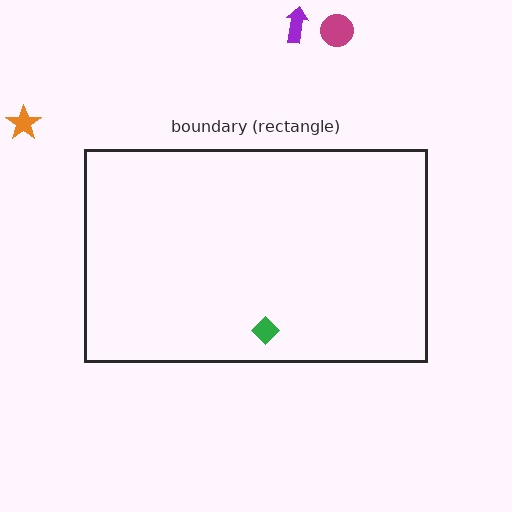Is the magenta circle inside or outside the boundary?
Outside.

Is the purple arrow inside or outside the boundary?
Outside.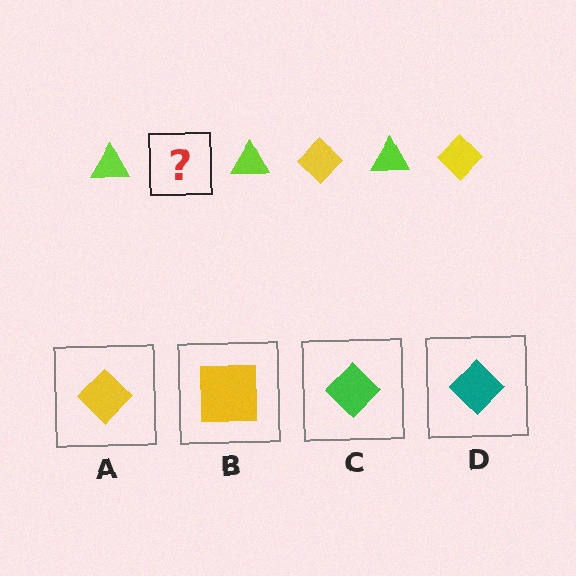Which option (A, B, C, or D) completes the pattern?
A.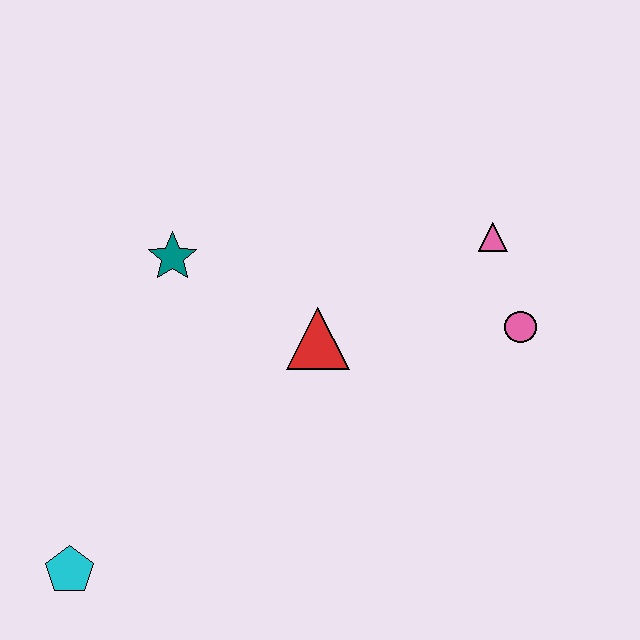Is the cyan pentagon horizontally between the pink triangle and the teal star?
No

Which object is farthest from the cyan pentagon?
The pink triangle is farthest from the cyan pentagon.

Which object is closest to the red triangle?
The teal star is closest to the red triangle.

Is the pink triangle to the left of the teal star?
No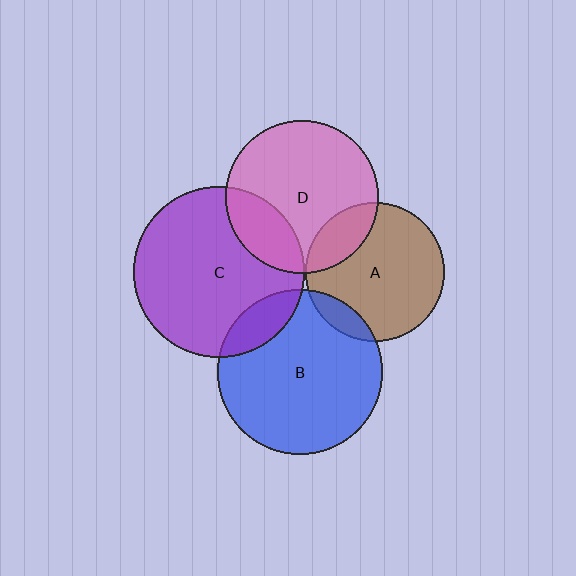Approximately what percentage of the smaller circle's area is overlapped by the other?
Approximately 15%.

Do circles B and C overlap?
Yes.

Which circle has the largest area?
Circle C (purple).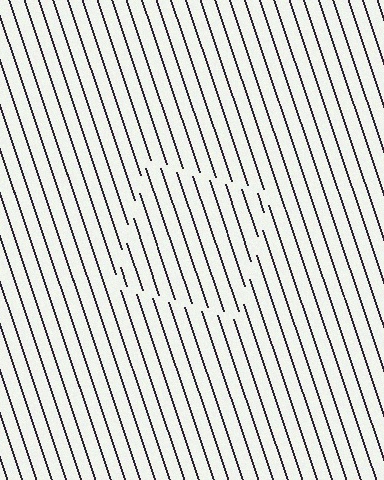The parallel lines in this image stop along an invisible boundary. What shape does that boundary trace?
An illusory square. The interior of the shape contains the same grating, shifted by half a period — the contour is defined by the phase discontinuity where line-ends from the inner and outer gratings abut.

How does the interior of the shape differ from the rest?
The interior of the shape contains the same grating, shifted by half a period — the contour is defined by the phase discontinuity where line-ends from the inner and outer gratings abut.